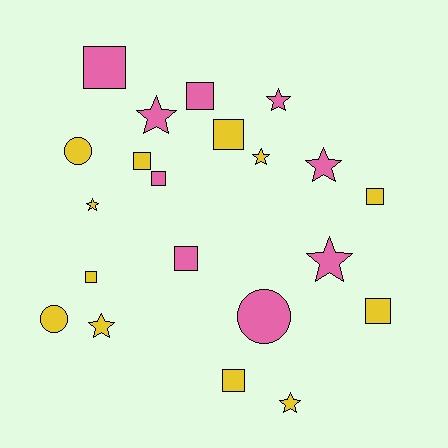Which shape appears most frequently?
Square, with 10 objects.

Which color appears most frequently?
Yellow, with 12 objects.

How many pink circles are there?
There is 1 pink circle.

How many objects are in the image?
There are 21 objects.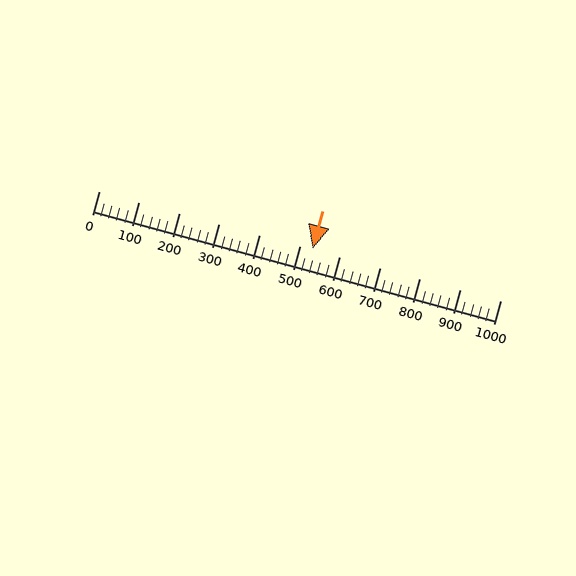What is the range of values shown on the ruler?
The ruler shows values from 0 to 1000.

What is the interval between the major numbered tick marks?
The major tick marks are spaced 100 units apart.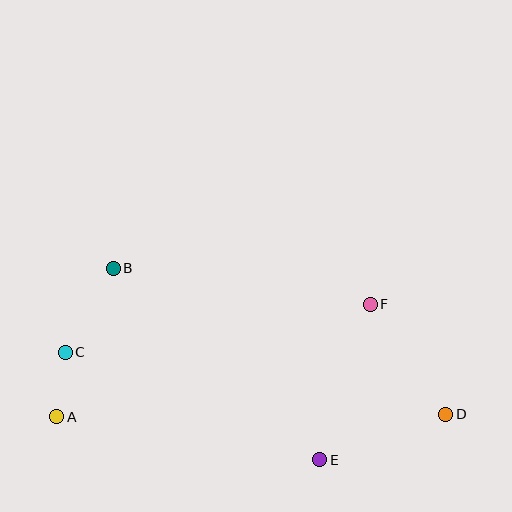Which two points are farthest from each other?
Points A and D are farthest from each other.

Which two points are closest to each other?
Points A and C are closest to each other.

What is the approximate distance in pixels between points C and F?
The distance between C and F is approximately 309 pixels.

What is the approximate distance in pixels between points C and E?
The distance between C and E is approximately 276 pixels.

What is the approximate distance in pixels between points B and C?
The distance between B and C is approximately 97 pixels.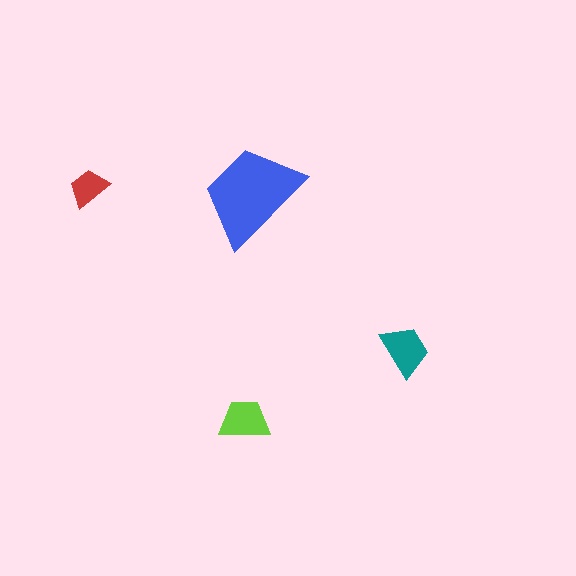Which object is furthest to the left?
The red trapezoid is leftmost.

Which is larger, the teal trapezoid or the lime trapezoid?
The teal one.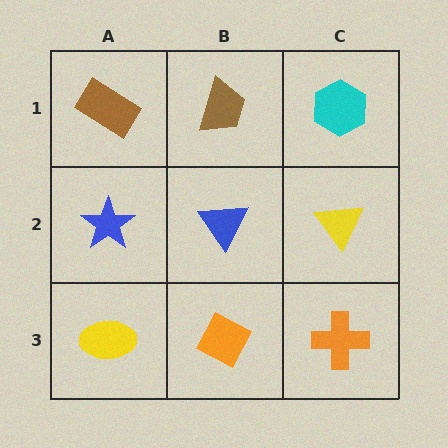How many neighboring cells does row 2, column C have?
3.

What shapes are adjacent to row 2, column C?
A cyan hexagon (row 1, column C), an orange cross (row 3, column C), a blue triangle (row 2, column B).